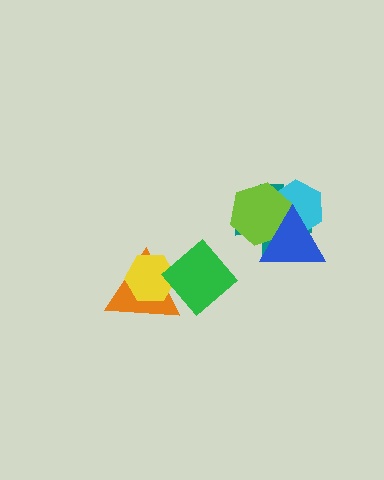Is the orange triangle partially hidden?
Yes, it is partially covered by another shape.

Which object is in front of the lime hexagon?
The blue triangle is in front of the lime hexagon.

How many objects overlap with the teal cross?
3 objects overlap with the teal cross.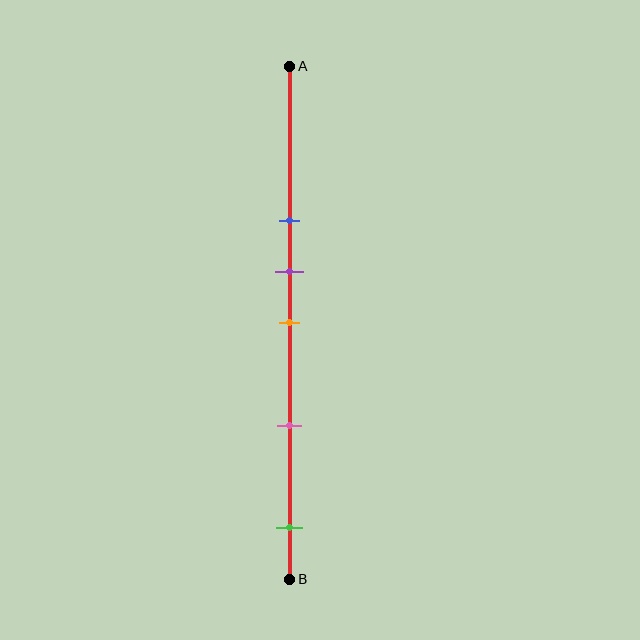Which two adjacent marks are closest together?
The purple and orange marks are the closest adjacent pair.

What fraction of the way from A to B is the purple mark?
The purple mark is approximately 40% (0.4) of the way from A to B.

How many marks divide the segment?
There are 5 marks dividing the segment.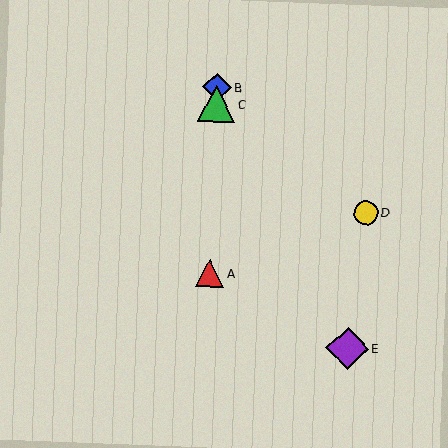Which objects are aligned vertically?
Objects A, B, C are aligned vertically.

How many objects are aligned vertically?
3 objects (A, B, C) are aligned vertically.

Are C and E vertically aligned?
No, C is at x≈216 and E is at x≈347.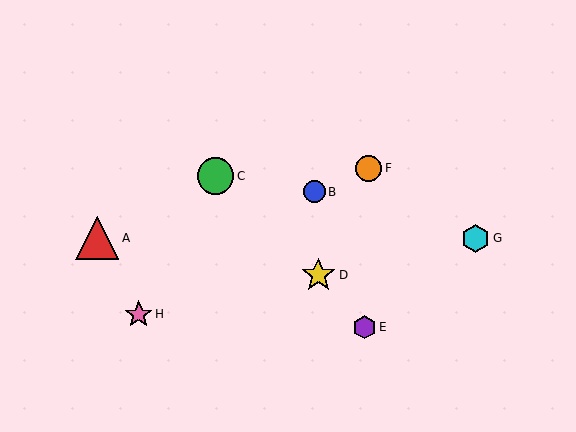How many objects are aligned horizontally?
2 objects (A, G) are aligned horizontally.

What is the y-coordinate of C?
Object C is at y≈176.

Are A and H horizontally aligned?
No, A is at y≈238 and H is at y≈314.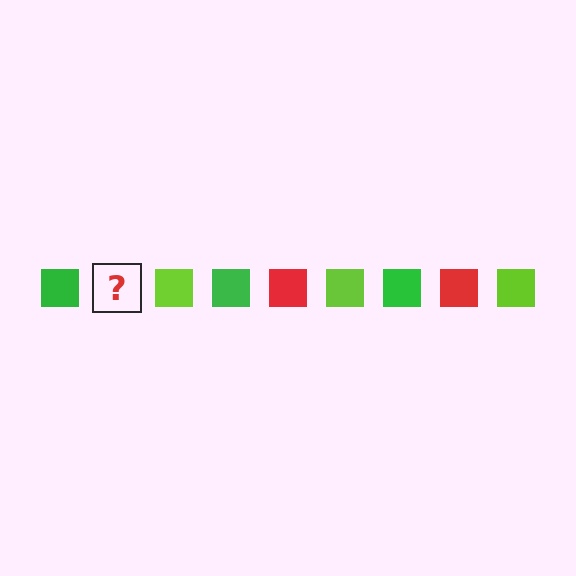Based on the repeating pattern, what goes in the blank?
The blank should be a red square.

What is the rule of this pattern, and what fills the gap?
The rule is that the pattern cycles through green, red, lime squares. The gap should be filled with a red square.